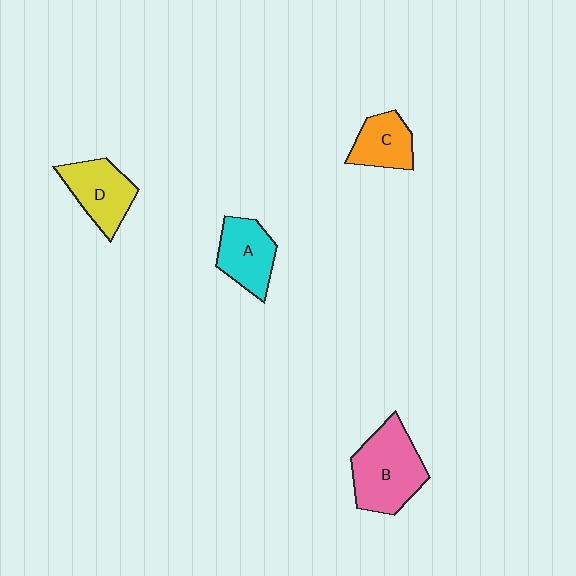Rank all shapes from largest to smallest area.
From largest to smallest: B (pink), D (yellow), A (cyan), C (orange).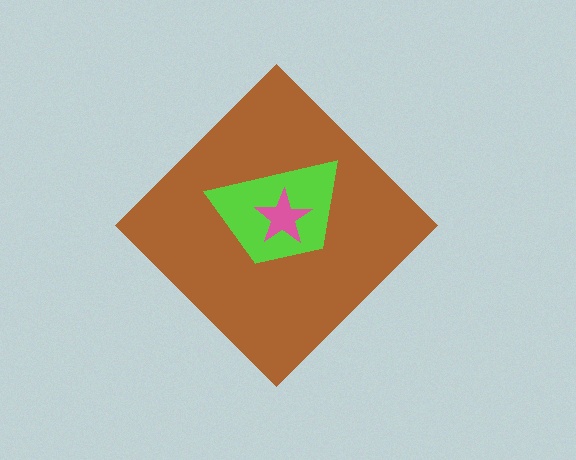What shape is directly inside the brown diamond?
The lime trapezoid.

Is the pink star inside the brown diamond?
Yes.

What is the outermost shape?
The brown diamond.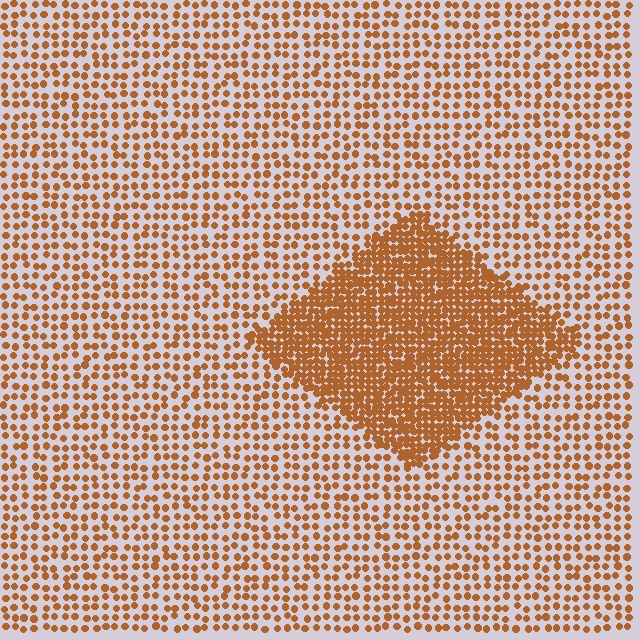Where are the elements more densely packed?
The elements are more densely packed inside the diamond boundary.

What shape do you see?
I see a diamond.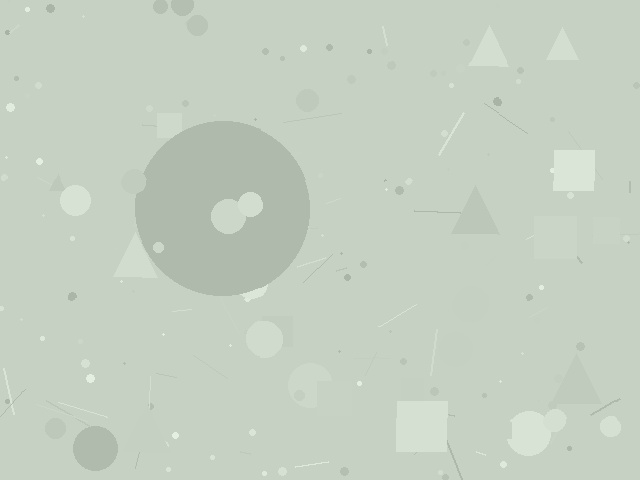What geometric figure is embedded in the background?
A circle is embedded in the background.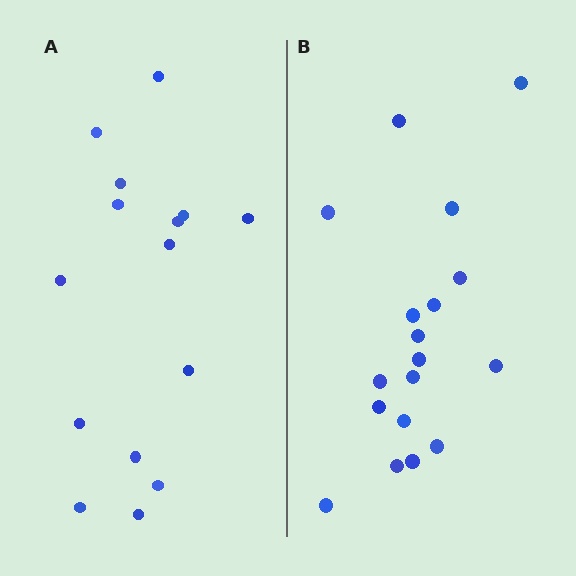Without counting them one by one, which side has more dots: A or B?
Region B (the right region) has more dots.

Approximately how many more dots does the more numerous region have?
Region B has just a few more — roughly 2 or 3 more dots than region A.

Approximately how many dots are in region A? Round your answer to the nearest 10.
About 20 dots. (The exact count is 15, which rounds to 20.)